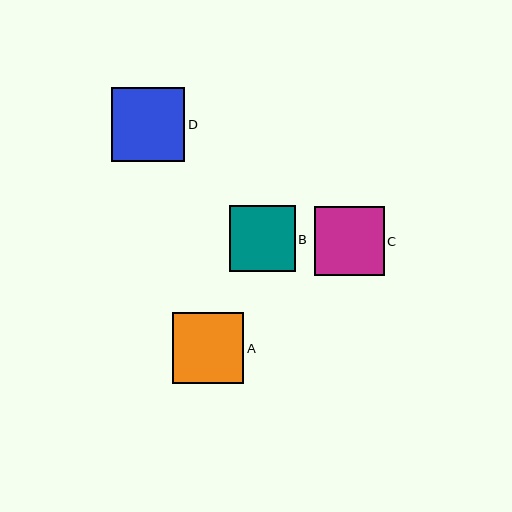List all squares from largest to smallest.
From largest to smallest: D, A, C, B.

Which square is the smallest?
Square B is the smallest with a size of approximately 66 pixels.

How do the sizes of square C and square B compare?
Square C and square B are approximately the same size.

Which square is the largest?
Square D is the largest with a size of approximately 73 pixels.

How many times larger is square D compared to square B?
Square D is approximately 1.1 times the size of square B.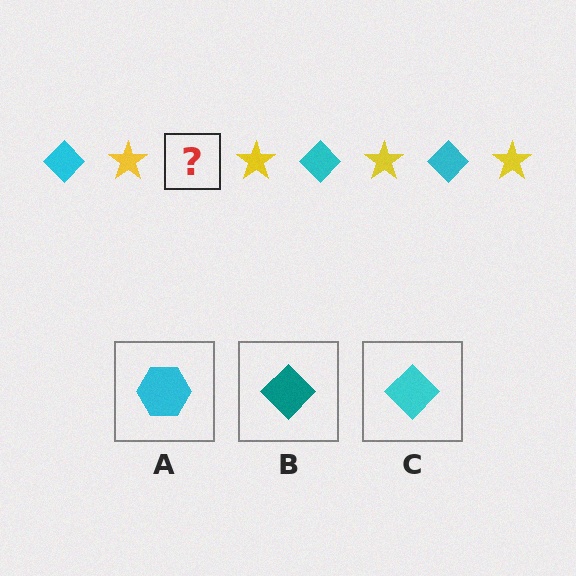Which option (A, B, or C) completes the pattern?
C.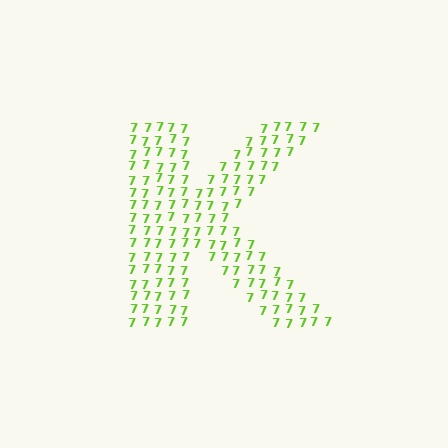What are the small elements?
The small elements are digit 7's.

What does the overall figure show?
The overall figure shows the letter K.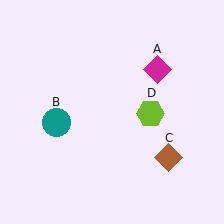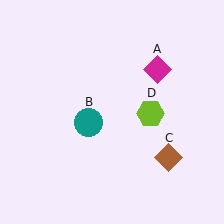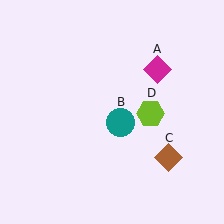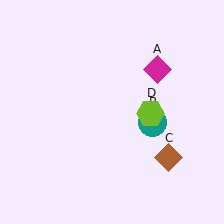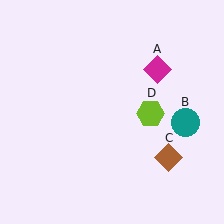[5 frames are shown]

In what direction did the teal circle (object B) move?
The teal circle (object B) moved right.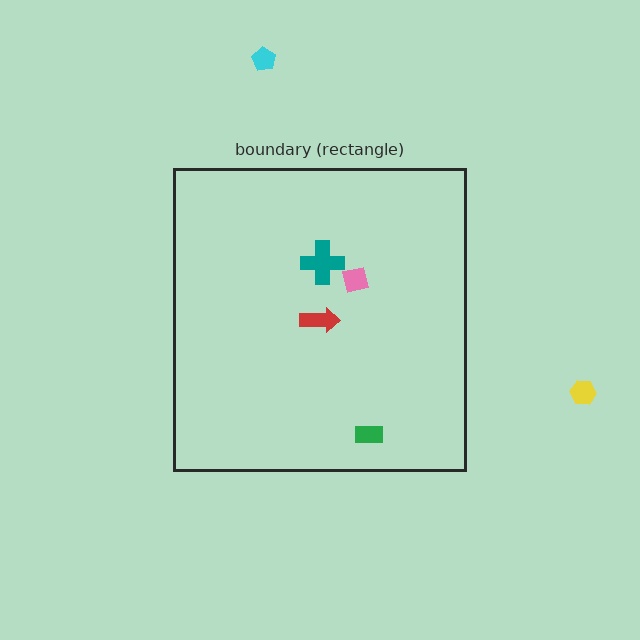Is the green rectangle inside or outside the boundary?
Inside.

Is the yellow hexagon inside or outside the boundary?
Outside.